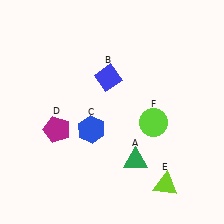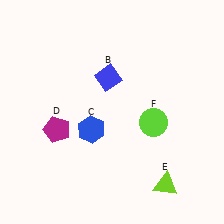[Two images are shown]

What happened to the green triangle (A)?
The green triangle (A) was removed in Image 2. It was in the bottom-right area of Image 1.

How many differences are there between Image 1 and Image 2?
There is 1 difference between the two images.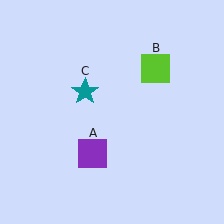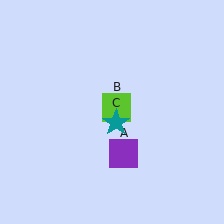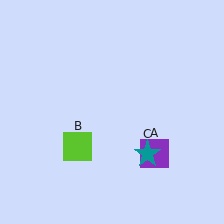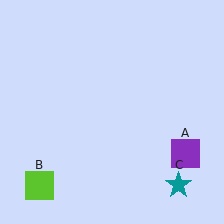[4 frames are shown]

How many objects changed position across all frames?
3 objects changed position: purple square (object A), lime square (object B), teal star (object C).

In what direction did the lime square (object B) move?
The lime square (object B) moved down and to the left.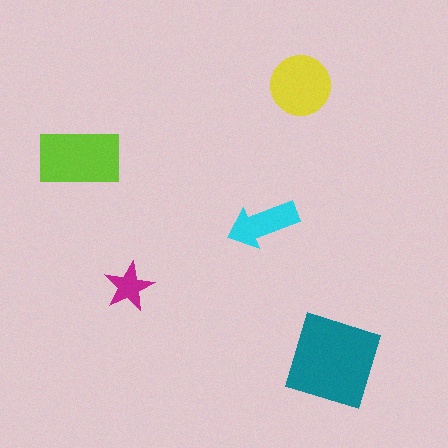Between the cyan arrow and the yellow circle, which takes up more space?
The yellow circle.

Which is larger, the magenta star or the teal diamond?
The teal diamond.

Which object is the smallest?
The magenta star.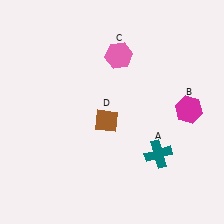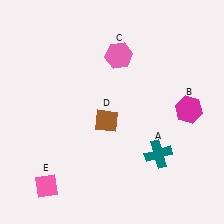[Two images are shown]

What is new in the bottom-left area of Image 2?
A pink diamond (E) was added in the bottom-left area of Image 2.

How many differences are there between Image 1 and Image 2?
There is 1 difference between the two images.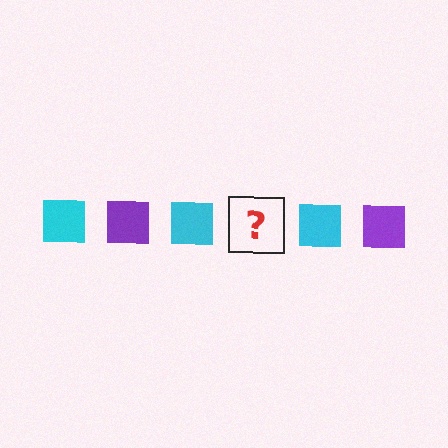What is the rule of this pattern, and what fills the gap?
The rule is that the pattern cycles through cyan, purple squares. The gap should be filled with a purple square.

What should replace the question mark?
The question mark should be replaced with a purple square.